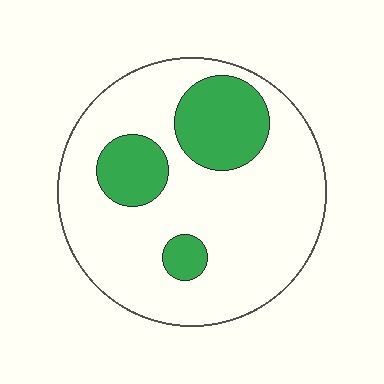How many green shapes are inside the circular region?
3.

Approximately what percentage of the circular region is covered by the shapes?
Approximately 25%.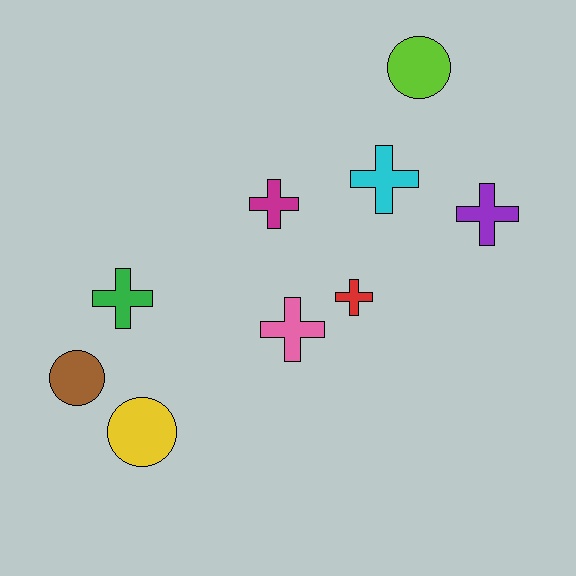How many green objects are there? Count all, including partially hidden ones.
There is 1 green object.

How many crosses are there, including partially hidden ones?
There are 6 crosses.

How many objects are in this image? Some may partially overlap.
There are 9 objects.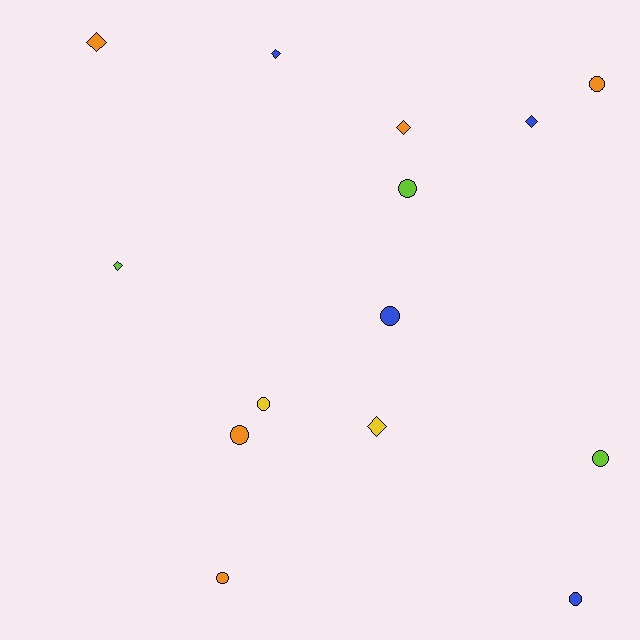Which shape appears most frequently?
Circle, with 8 objects.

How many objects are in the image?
There are 14 objects.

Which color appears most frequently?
Orange, with 5 objects.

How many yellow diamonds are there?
There is 1 yellow diamond.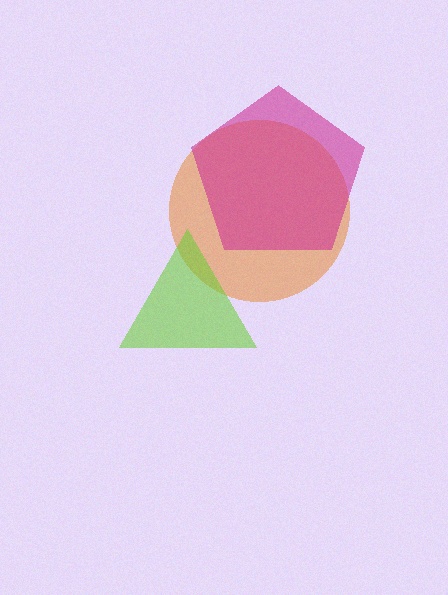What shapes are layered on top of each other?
The layered shapes are: an orange circle, a magenta pentagon, a lime triangle.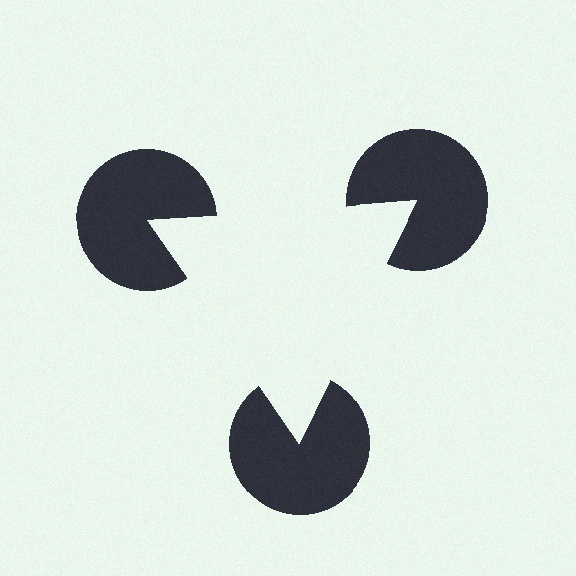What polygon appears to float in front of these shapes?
An illusory triangle — its edges are inferred from the aligned wedge cuts in the pac-man discs, not physically drawn.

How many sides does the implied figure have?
3 sides.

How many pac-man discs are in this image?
There are 3 — one at each vertex of the illusory triangle.